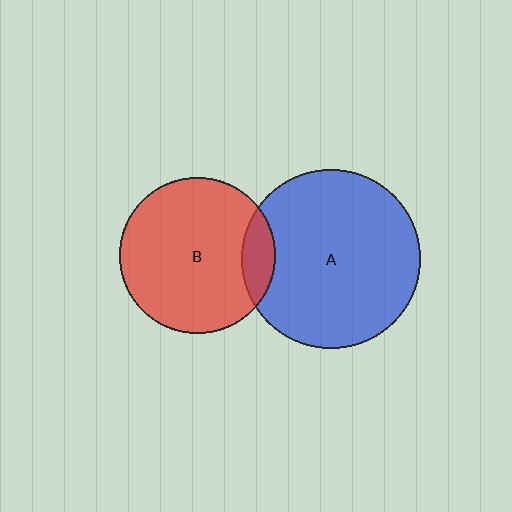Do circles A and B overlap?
Yes.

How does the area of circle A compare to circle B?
Approximately 1.3 times.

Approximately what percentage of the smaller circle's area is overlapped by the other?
Approximately 10%.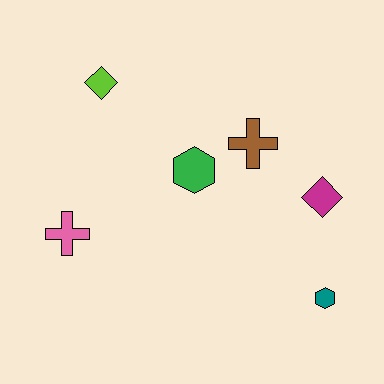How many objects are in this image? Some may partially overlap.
There are 6 objects.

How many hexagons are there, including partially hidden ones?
There are 2 hexagons.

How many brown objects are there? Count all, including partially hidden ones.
There is 1 brown object.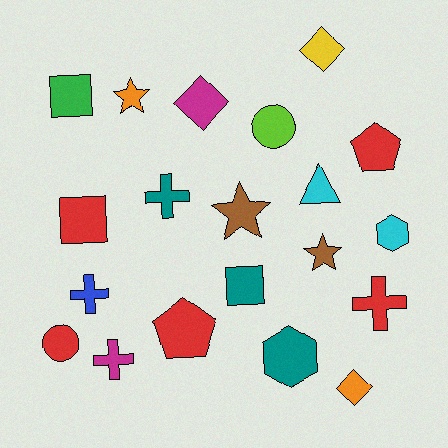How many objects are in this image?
There are 20 objects.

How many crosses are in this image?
There are 4 crosses.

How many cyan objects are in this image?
There are 2 cyan objects.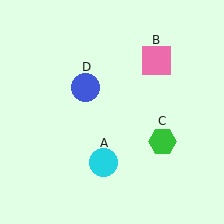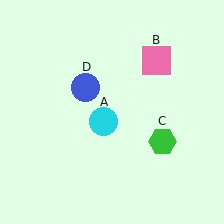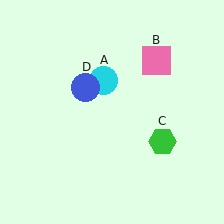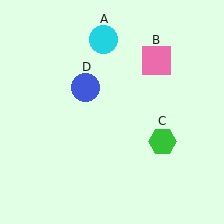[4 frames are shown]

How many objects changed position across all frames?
1 object changed position: cyan circle (object A).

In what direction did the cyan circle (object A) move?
The cyan circle (object A) moved up.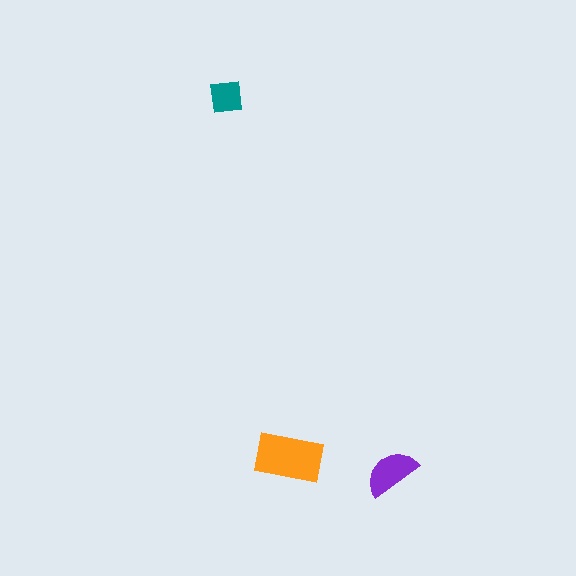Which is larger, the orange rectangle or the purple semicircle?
The orange rectangle.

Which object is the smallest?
The teal square.